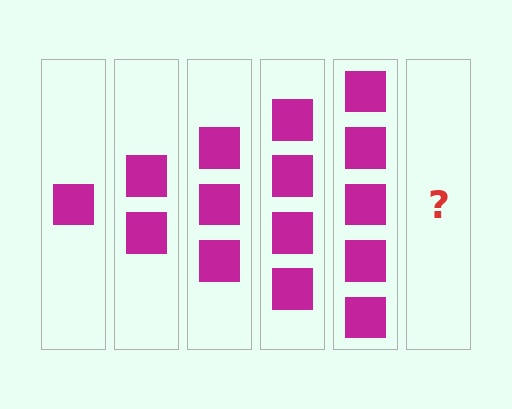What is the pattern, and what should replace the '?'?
The pattern is that each step adds one more square. The '?' should be 6 squares.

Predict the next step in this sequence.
The next step is 6 squares.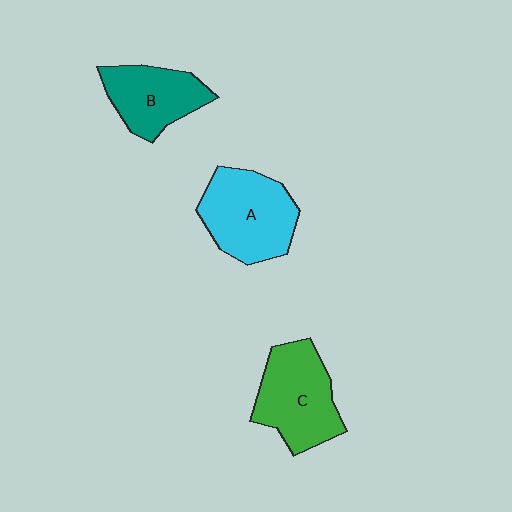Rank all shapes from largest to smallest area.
From largest to smallest: A (cyan), C (green), B (teal).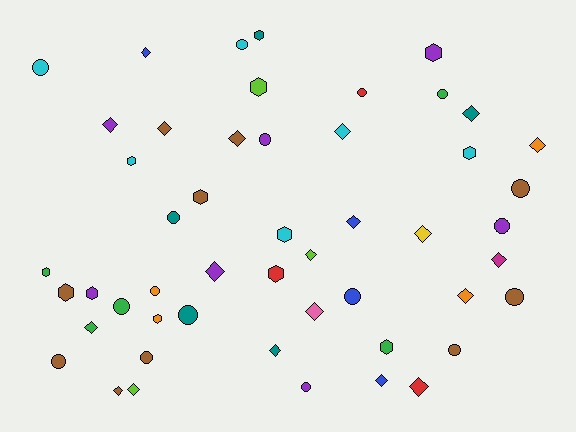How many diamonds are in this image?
There are 20 diamonds.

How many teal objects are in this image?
There are 5 teal objects.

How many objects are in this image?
There are 50 objects.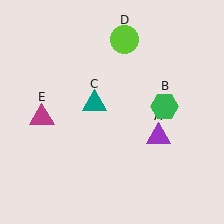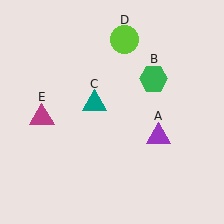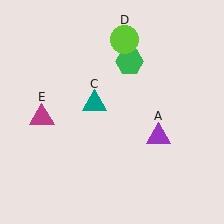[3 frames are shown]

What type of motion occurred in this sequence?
The green hexagon (object B) rotated counterclockwise around the center of the scene.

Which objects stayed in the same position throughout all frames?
Purple triangle (object A) and teal triangle (object C) and lime circle (object D) and magenta triangle (object E) remained stationary.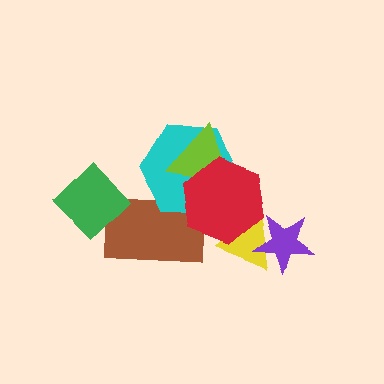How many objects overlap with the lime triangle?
2 objects overlap with the lime triangle.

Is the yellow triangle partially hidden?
Yes, it is partially covered by another shape.